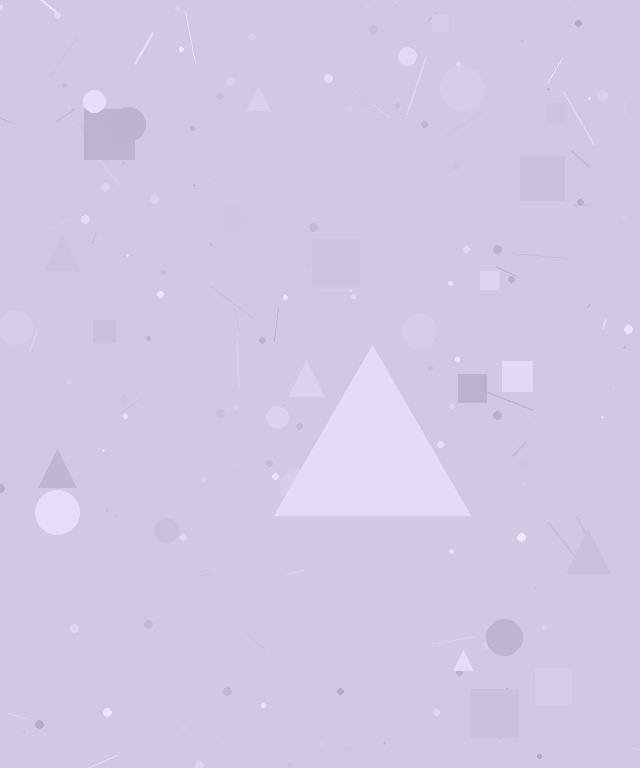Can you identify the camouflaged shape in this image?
The camouflaged shape is a triangle.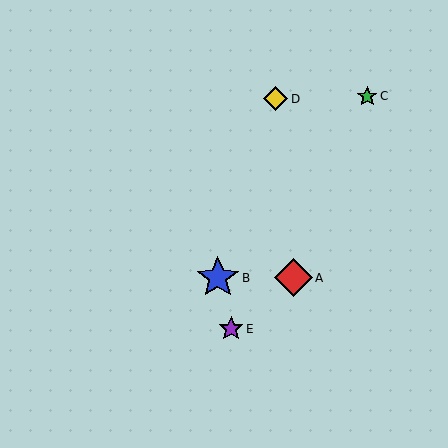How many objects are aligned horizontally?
2 objects (A, B) are aligned horizontally.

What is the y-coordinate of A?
Object A is at y≈278.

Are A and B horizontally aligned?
Yes, both are at y≈278.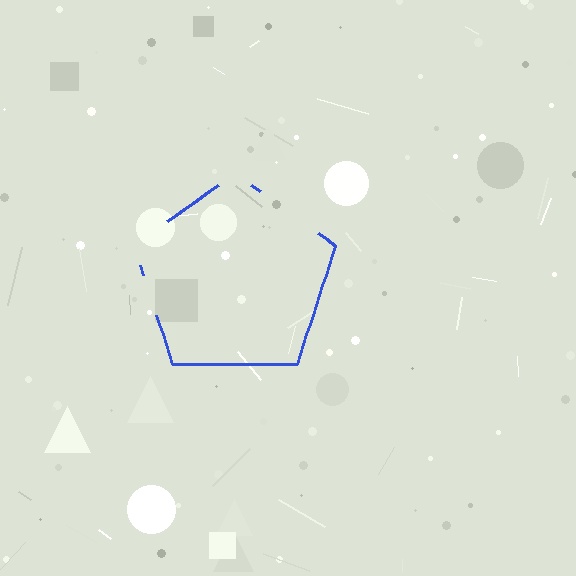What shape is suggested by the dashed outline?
The dashed outline suggests a pentagon.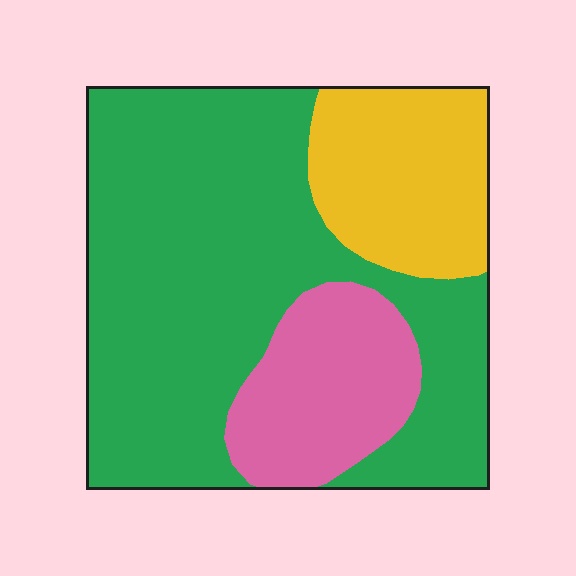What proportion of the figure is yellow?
Yellow takes up about one fifth (1/5) of the figure.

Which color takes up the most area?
Green, at roughly 65%.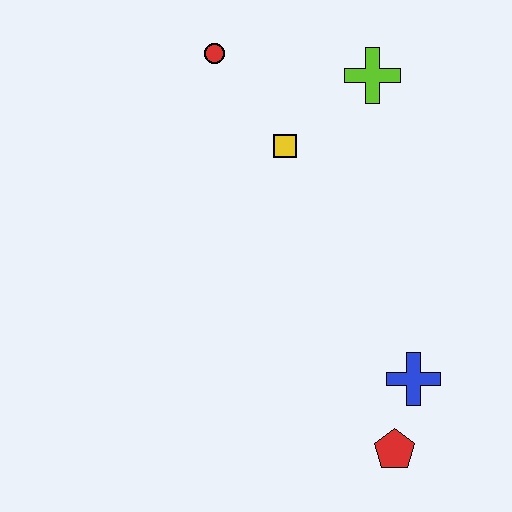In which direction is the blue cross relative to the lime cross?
The blue cross is below the lime cross.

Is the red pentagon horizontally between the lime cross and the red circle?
No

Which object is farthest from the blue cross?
The red circle is farthest from the blue cross.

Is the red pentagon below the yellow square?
Yes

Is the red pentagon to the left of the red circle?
No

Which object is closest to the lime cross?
The yellow square is closest to the lime cross.